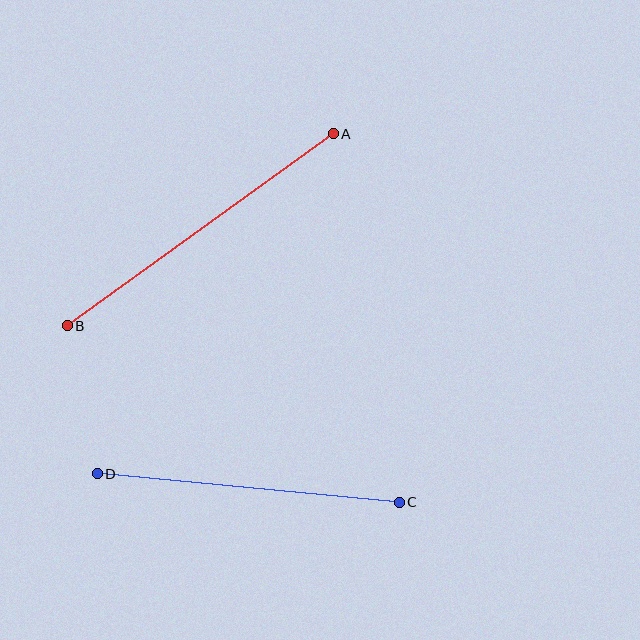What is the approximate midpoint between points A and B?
The midpoint is at approximately (200, 230) pixels.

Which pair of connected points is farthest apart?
Points A and B are farthest apart.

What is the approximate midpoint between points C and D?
The midpoint is at approximately (248, 488) pixels.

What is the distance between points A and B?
The distance is approximately 328 pixels.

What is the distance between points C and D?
The distance is approximately 303 pixels.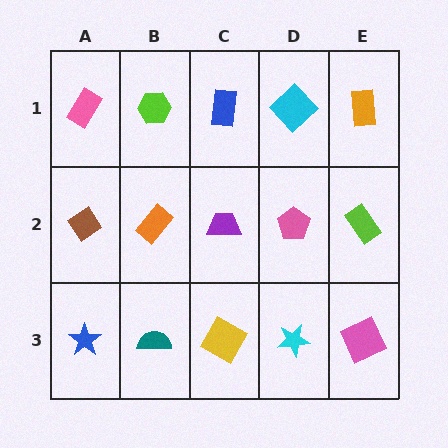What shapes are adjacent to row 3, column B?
An orange rectangle (row 2, column B), a blue star (row 3, column A), a yellow diamond (row 3, column C).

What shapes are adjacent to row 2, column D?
A cyan diamond (row 1, column D), a cyan star (row 3, column D), a purple trapezoid (row 2, column C), a lime rectangle (row 2, column E).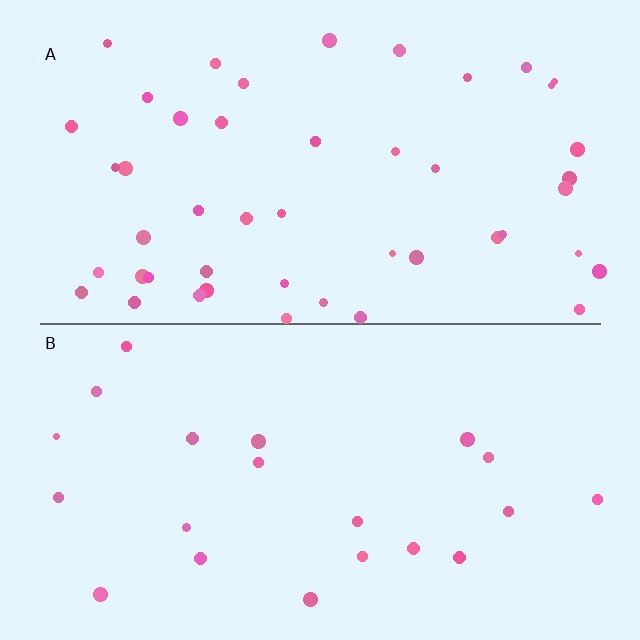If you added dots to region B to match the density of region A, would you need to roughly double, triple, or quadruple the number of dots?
Approximately double.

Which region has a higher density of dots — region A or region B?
A (the top).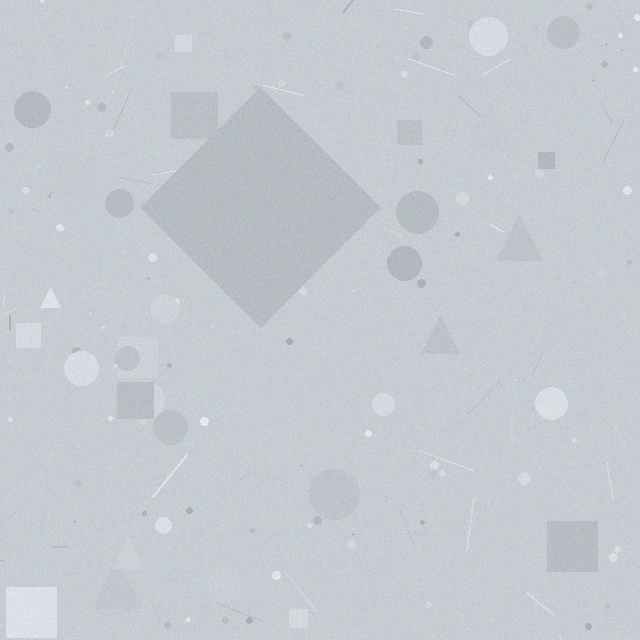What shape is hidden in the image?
A diamond is hidden in the image.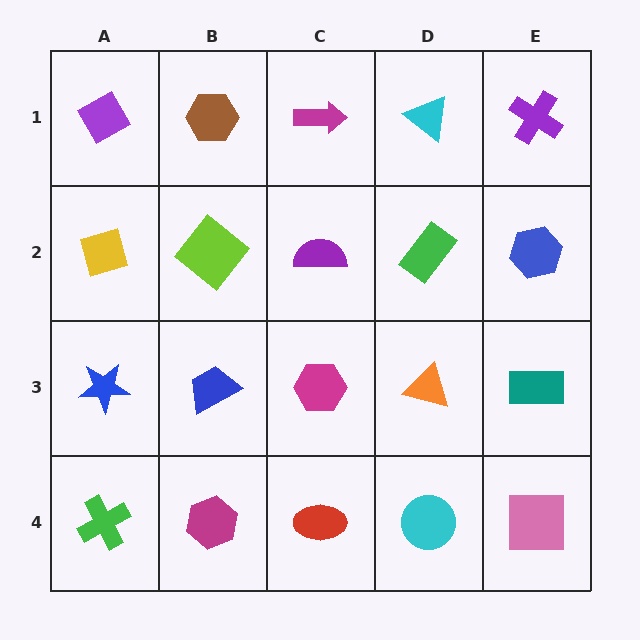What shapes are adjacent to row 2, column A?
A purple diamond (row 1, column A), a blue star (row 3, column A), a lime diamond (row 2, column B).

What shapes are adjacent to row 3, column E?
A blue hexagon (row 2, column E), a pink square (row 4, column E), an orange triangle (row 3, column D).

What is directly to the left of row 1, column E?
A cyan triangle.